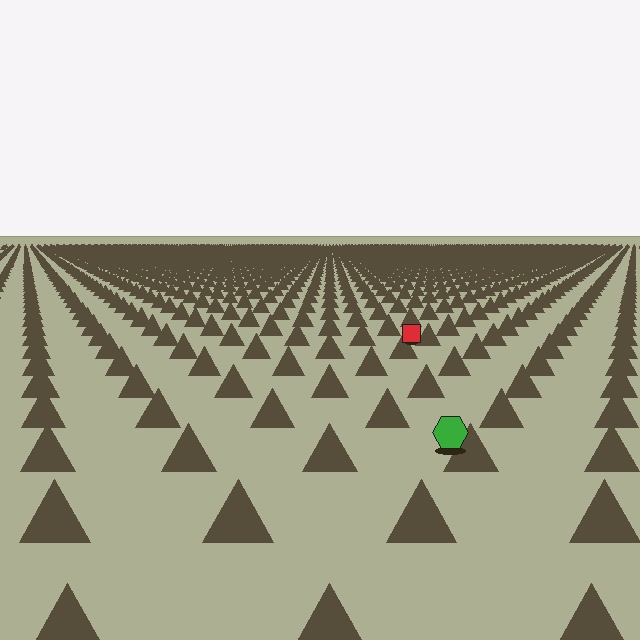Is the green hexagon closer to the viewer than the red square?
Yes. The green hexagon is closer — you can tell from the texture gradient: the ground texture is coarser near it.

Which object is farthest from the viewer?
The red square is farthest from the viewer. It appears smaller and the ground texture around it is denser.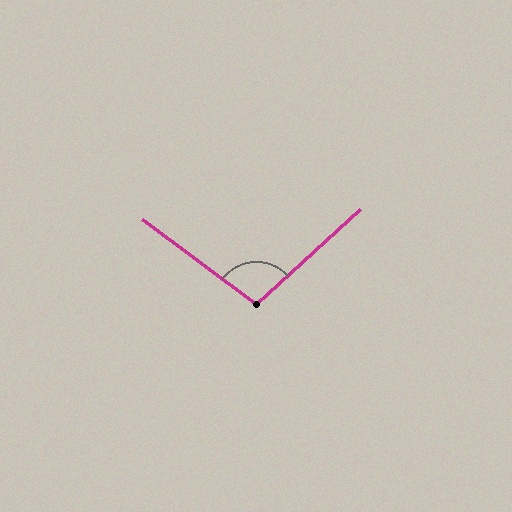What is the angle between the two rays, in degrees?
Approximately 101 degrees.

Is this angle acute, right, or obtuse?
It is obtuse.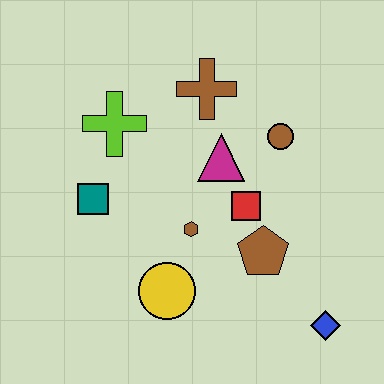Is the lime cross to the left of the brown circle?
Yes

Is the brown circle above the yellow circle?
Yes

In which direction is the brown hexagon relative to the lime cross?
The brown hexagon is below the lime cross.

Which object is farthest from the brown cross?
The blue diamond is farthest from the brown cross.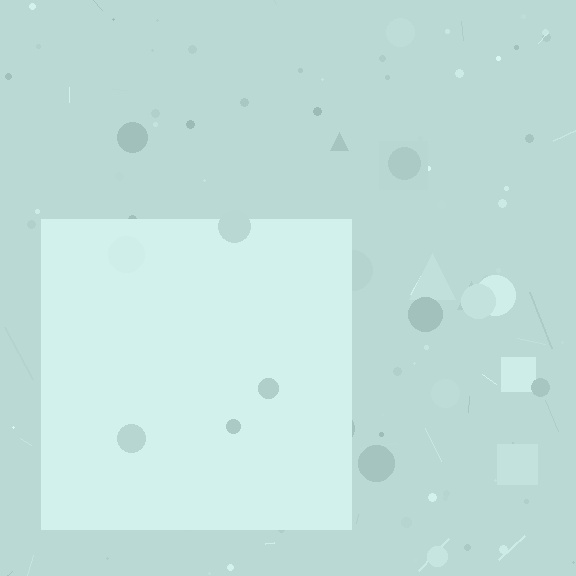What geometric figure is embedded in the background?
A square is embedded in the background.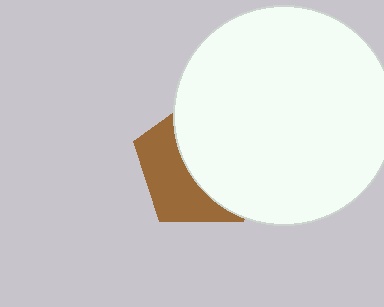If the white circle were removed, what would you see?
You would see the complete brown pentagon.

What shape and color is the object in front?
The object in front is a white circle.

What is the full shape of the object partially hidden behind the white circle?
The partially hidden object is a brown pentagon.